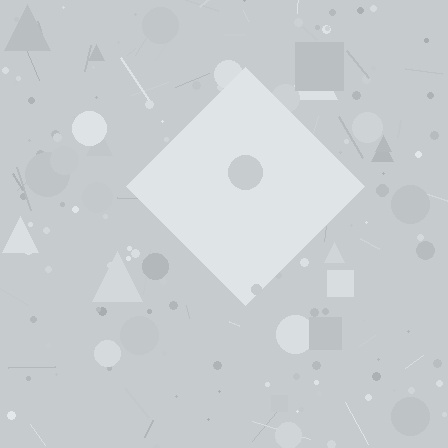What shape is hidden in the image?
A diamond is hidden in the image.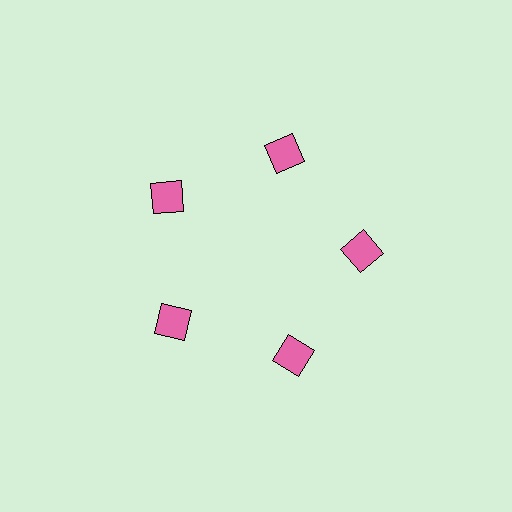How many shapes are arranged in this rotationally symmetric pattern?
There are 5 shapes, arranged in 5 groups of 1.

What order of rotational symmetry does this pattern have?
This pattern has 5-fold rotational symmetry.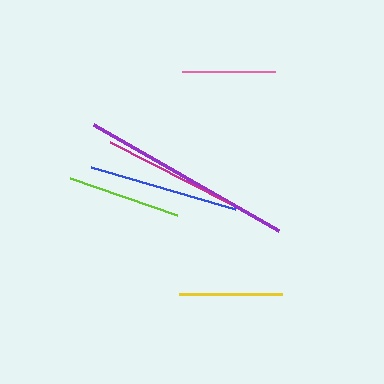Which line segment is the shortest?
The pink line is the shortest at approximately 94 pixels.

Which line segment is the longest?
The purple line is the longest at approximately 213 pixels.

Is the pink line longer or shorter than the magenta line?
The magenta line is longer than the pink line.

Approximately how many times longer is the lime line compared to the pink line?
The lime line is approximately 1.2 times the length of the pink line.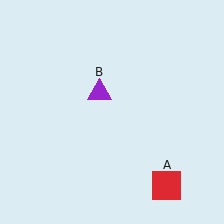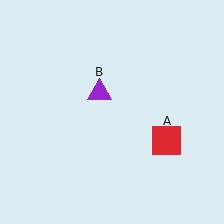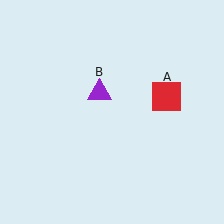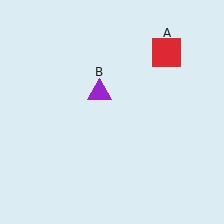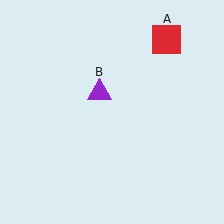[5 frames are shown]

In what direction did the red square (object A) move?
The red square (object A) moved up.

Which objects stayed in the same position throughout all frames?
Purple triangle (object B) remained stationary.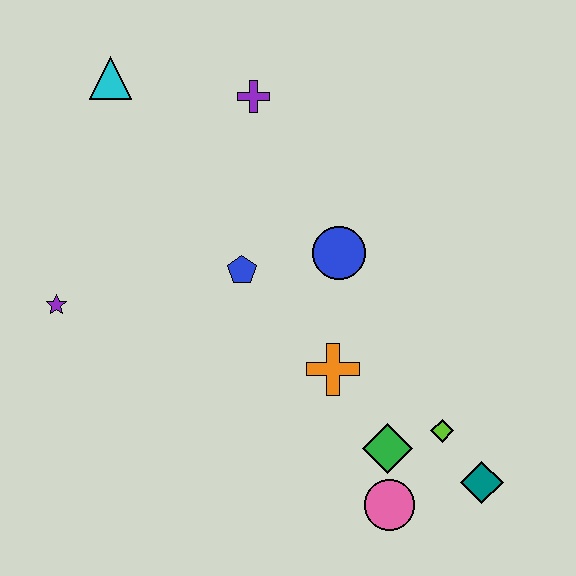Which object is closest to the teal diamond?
The lime diamond is closest to the teal diamond.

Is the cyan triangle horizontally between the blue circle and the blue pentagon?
No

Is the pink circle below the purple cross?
Yes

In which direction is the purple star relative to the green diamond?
The purple star is to the left of the green diamond.